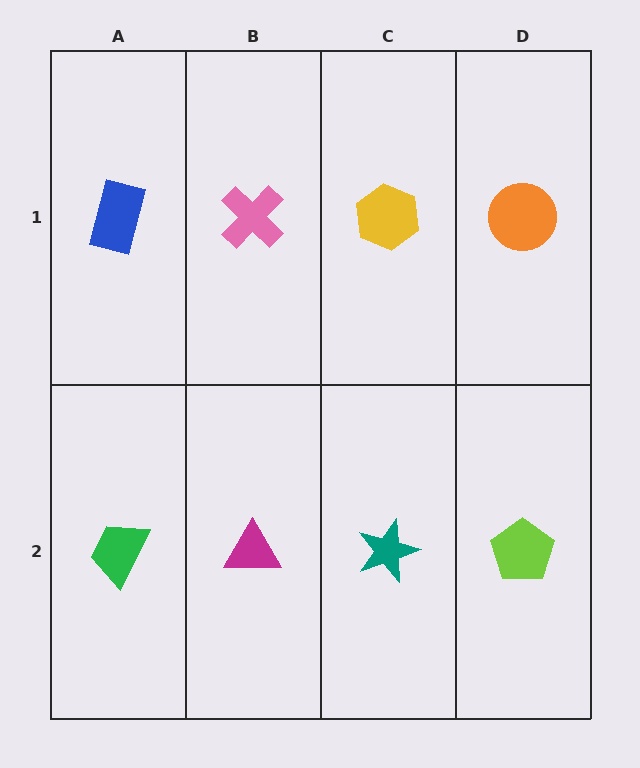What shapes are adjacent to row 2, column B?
A pink cross (row 1, column B), a green trapezoid (row 2, column A), a teal star (row 2, column C).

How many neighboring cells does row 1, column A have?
2.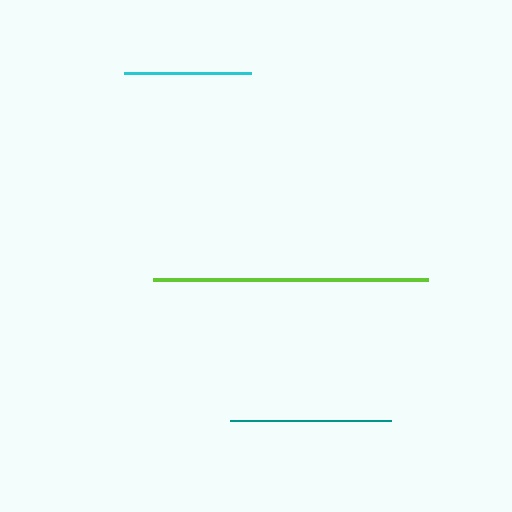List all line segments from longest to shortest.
From longest to shortest: lime, teal, cyan.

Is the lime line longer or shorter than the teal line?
The lime line is longer than the teal line.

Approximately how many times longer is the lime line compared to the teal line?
The lime line is approximately 1.7 times the length of the teal line.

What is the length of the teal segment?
The teal segment is approximately 161 pixels long.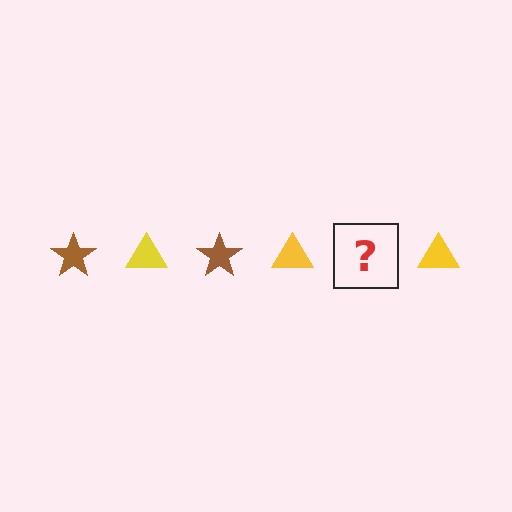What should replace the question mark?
The question mark should be replaced with a brown star.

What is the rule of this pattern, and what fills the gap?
The rule is that the pattern alternates between brown star and yellow triangle. The gap should be filled with a brown star.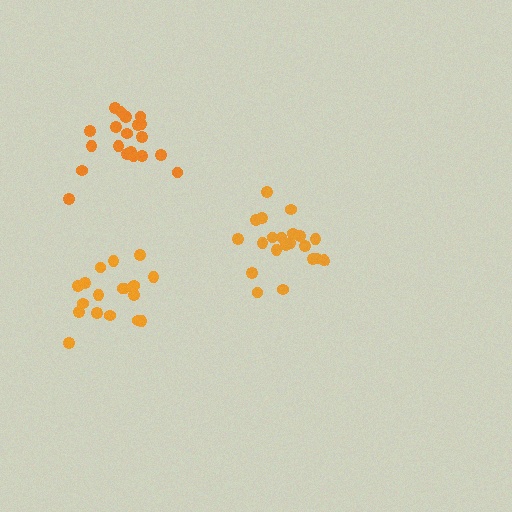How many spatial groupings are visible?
There are 3 spatial groupings.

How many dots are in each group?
Group 1: 18 dots, Group 2: 21 dots, Group 3: 21 dots (60 total).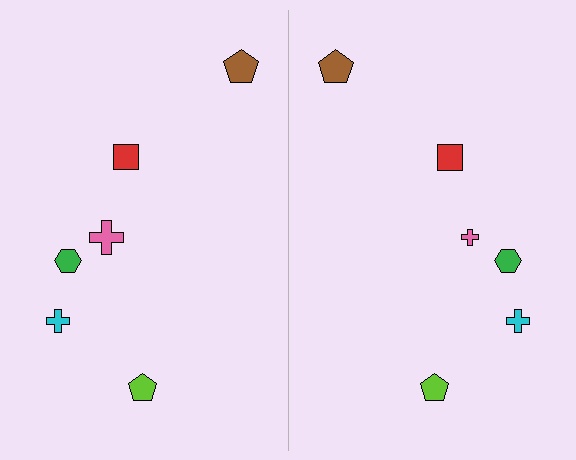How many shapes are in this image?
There are 12 shapes in this image.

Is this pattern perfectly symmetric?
No, the pattern is not perfectly symmetric. The pink cross on the right side has a different size than its mirror counterpart.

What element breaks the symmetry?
The pink cross on the right side has a different size than its mirror counterpart.